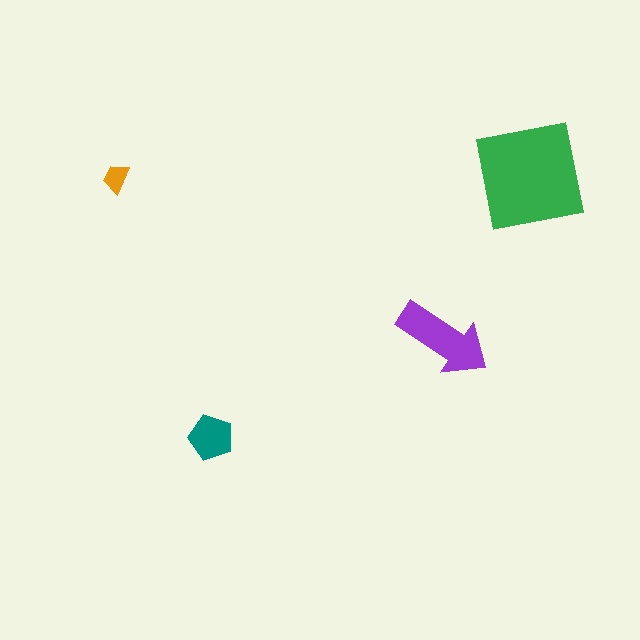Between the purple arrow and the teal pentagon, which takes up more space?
The purple arrow.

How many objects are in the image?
There are 4 objects in the image.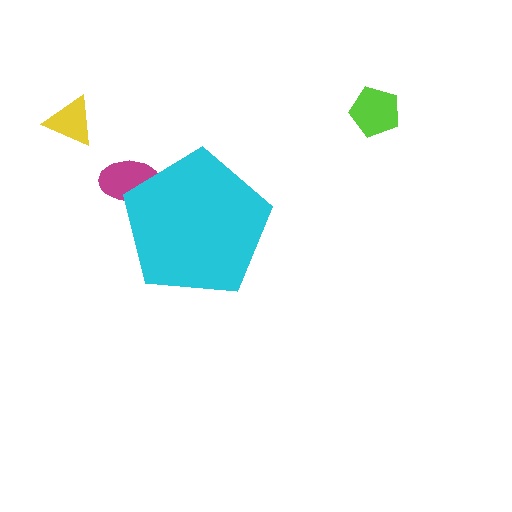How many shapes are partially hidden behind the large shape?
1 shape is partially hidden.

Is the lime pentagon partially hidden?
No, the lime pentagon is fully visible.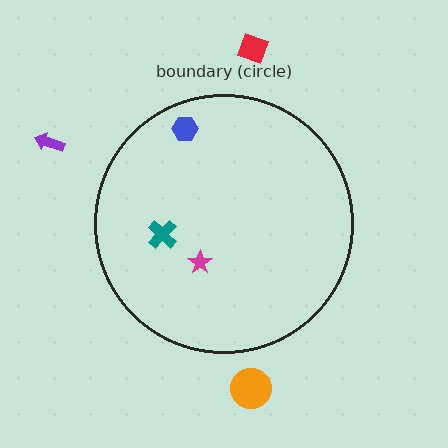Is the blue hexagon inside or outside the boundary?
Inside.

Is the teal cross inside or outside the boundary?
Inside.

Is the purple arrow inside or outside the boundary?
Outside.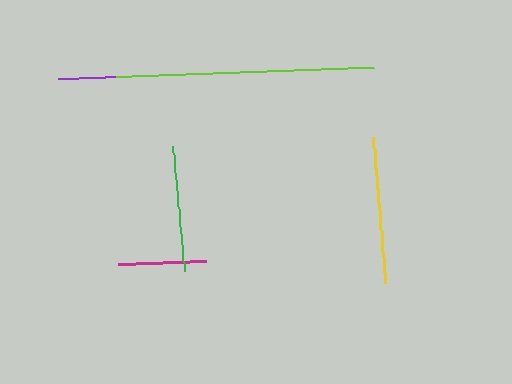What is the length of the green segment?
The green segment is approximately 126 pixels long.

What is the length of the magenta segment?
The magenta segment is approximately 88 pixels long.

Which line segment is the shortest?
The magenta line is the shortest at approximately 88 pixels.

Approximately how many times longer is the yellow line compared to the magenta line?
The yellow line is approximately 1.7 times the length of the magenta line.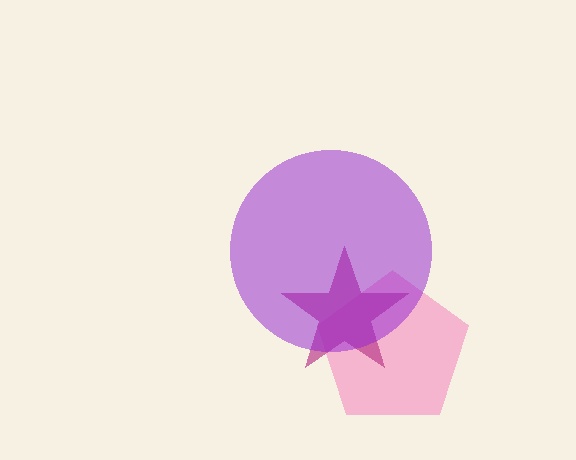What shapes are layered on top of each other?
The layered shapes are: a pink pentagon, a magenta star, a purple circle.